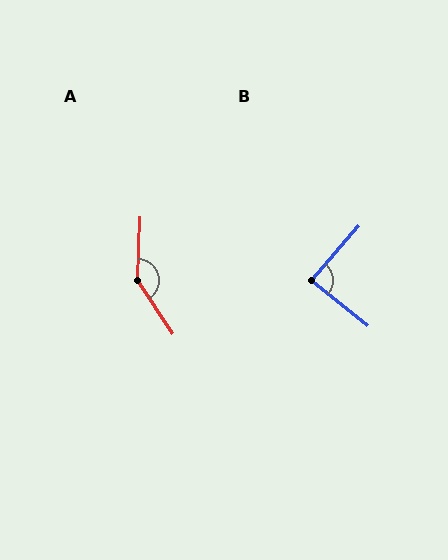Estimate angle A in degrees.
Approximately 144 degrees.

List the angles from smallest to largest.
B (88°), A (144°).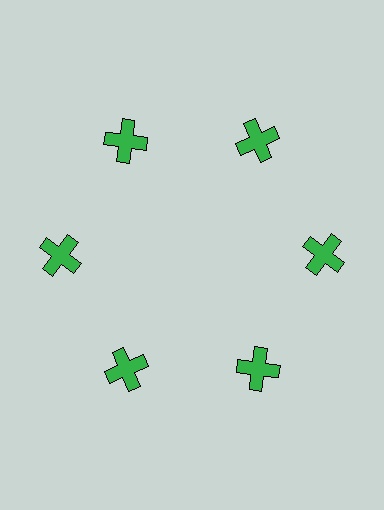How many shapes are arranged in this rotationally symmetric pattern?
There are 6 shapes, arranged in 6 groups of 1.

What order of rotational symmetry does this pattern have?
This pattern has 6-fold rotational symmetry.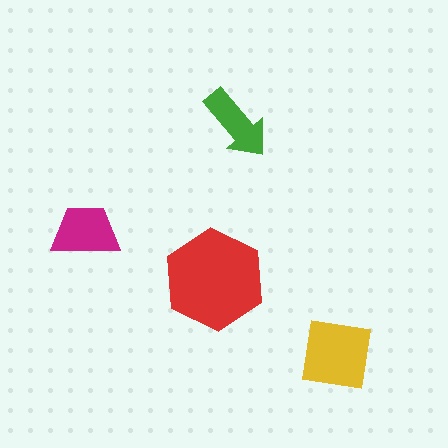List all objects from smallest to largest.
The green arrow, the magenta trapezoid, the yellow square, the red hexagon.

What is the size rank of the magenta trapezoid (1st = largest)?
3rd.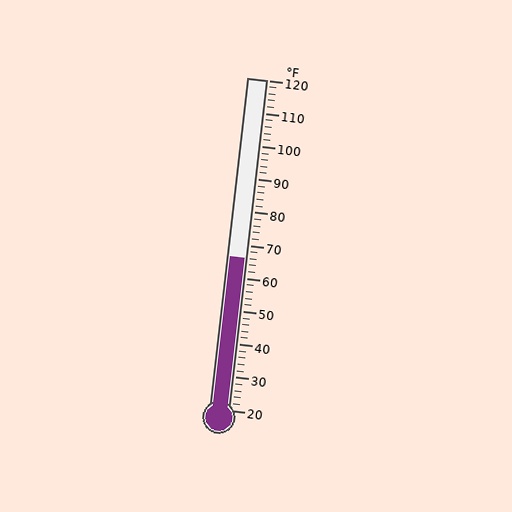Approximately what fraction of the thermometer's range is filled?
The thermometer is filled to approximately 45% of its range.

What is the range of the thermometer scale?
The thermometer scale ranges from 20°F to 120°F.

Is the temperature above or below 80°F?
The temperature is below 80°F.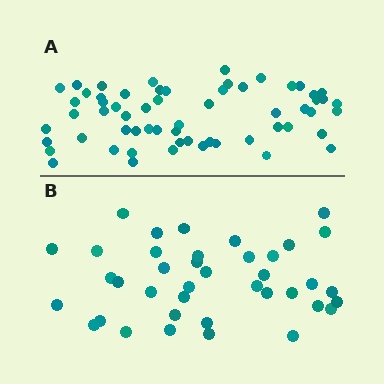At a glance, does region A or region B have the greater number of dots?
Region A (the top region) has more dots.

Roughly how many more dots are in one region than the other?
Region A has approximately 20 more dots than region B.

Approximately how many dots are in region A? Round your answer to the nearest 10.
About 60 dots.